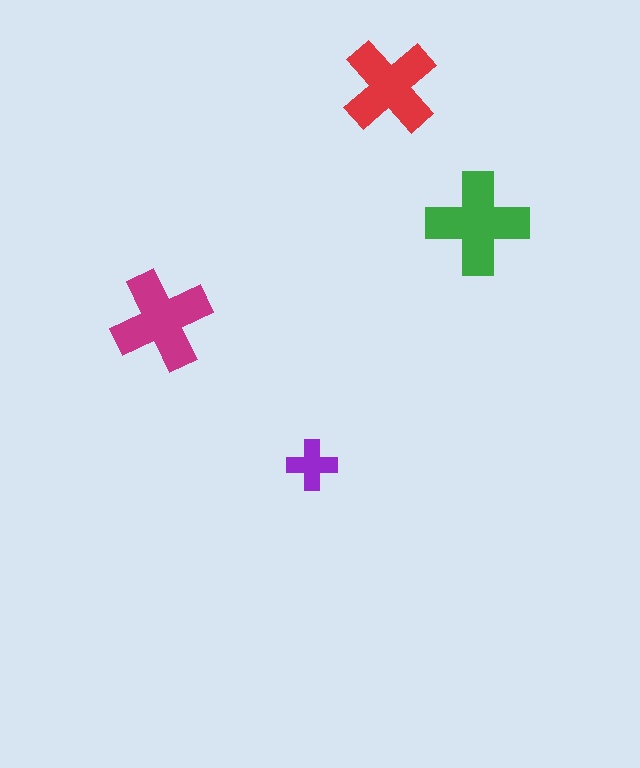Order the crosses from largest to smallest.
the green one, the magenta one, the red one, the purple one.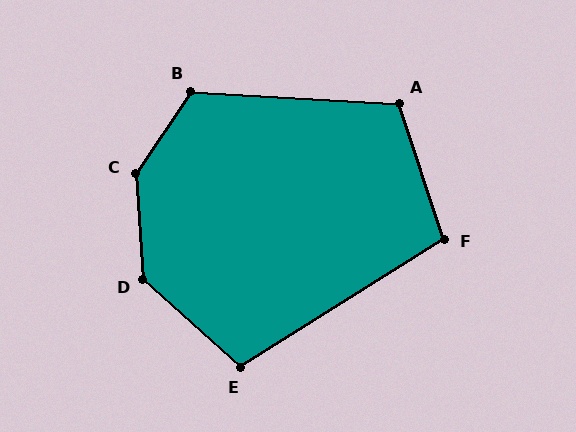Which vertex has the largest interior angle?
C, at approximately 142 degrees.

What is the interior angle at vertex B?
Approximately 120 degrees (obtuse).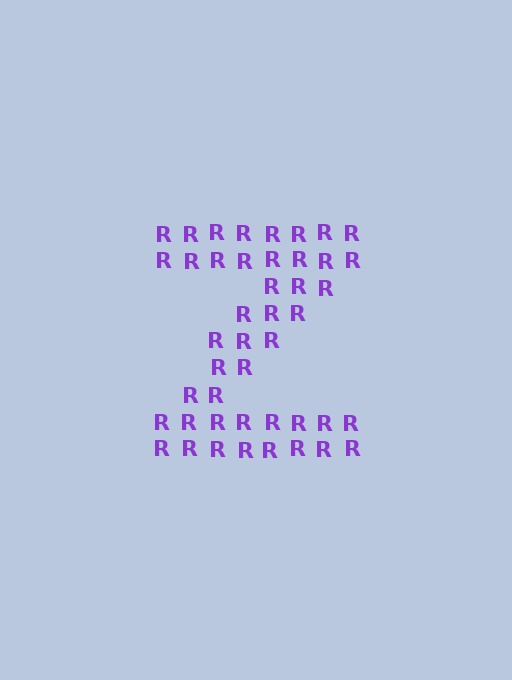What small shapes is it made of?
It is made of small letter R's.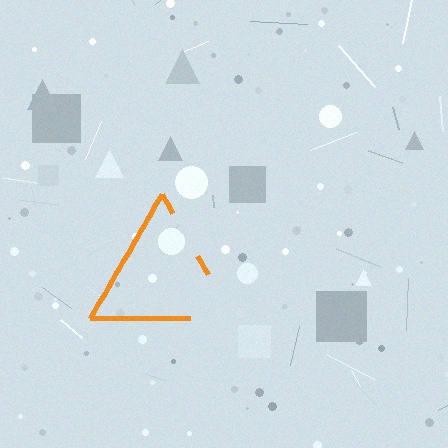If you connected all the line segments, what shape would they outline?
They would outline a triangle.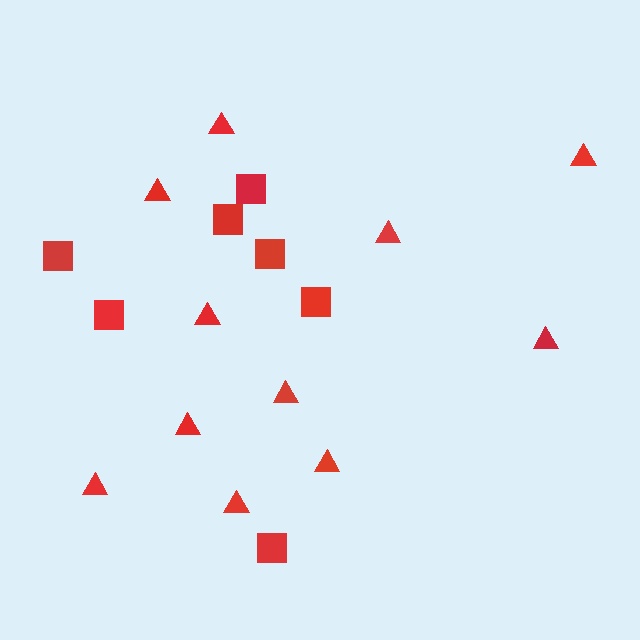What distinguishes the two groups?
There are 2 groups: one group of triangles (11) and one group of squares (7).